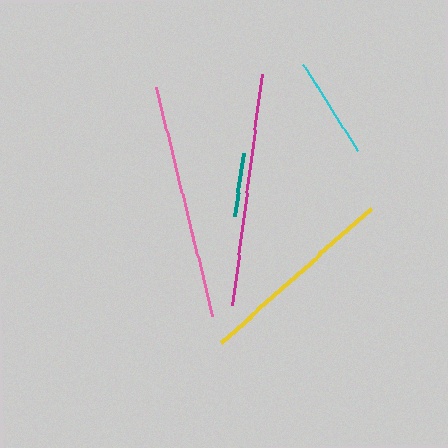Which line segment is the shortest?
The teal line is the shortest at approximately 64 pixels.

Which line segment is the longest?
The pink line is the longest at approximately 236 pixels.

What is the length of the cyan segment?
The cyan segment is approximately 102 pixels long.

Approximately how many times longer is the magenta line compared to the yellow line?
The magenta line is approximately 1.2 times the length of the yellow line.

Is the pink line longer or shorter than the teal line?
The pink line is longer than the teal line.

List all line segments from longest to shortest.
From longest to shortest: pink, magenta, yellow, cyan, teal.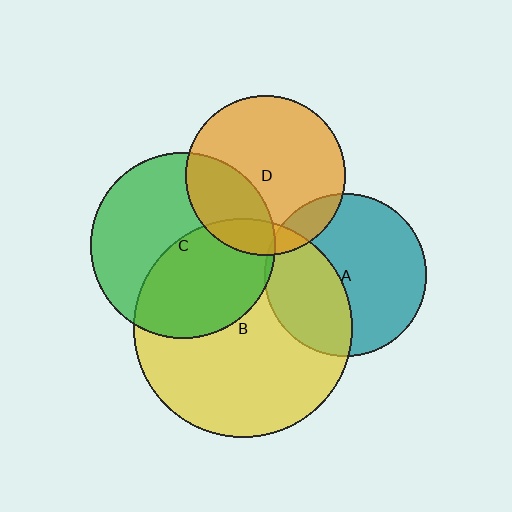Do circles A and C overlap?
Yes.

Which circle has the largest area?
Circle B (yellow).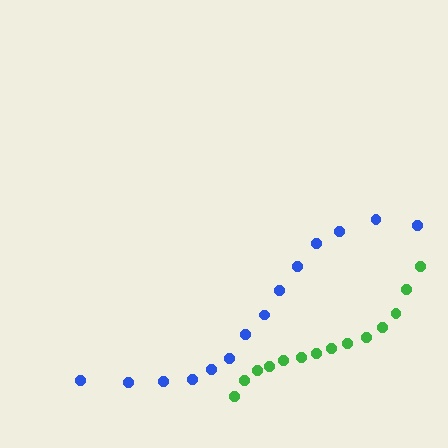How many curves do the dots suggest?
There are 2 distinct paths.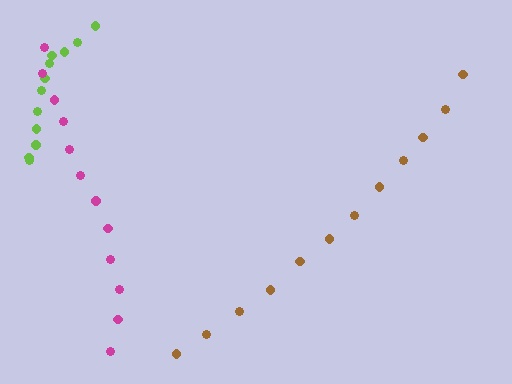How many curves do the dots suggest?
There are 3 distinct paths.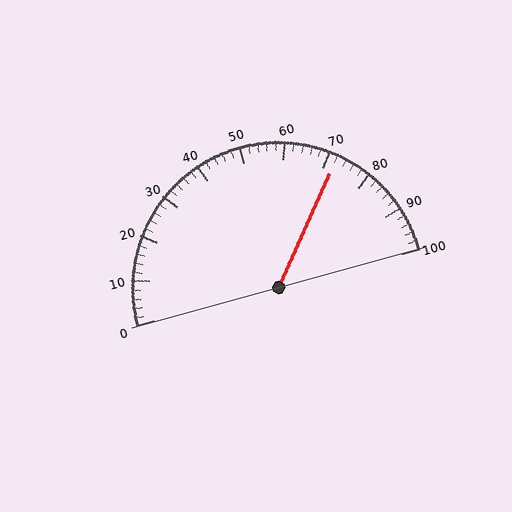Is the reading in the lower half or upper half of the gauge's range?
The reading is in the upper half of the range (0 to 100).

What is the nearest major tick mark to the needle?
The nearest major tick mark is 70.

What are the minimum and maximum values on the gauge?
The gauge ranges from 0 to 100.